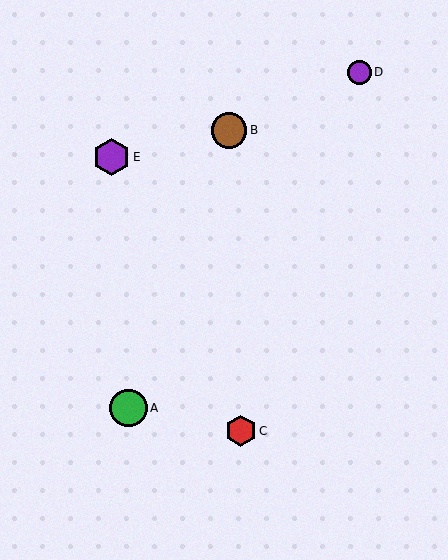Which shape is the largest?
The green circle (labeled A) is the largest.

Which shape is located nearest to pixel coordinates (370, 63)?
The purple circle (labeled D) at (359, 72) is nearest to that location.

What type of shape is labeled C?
Shape C is a red hexagon.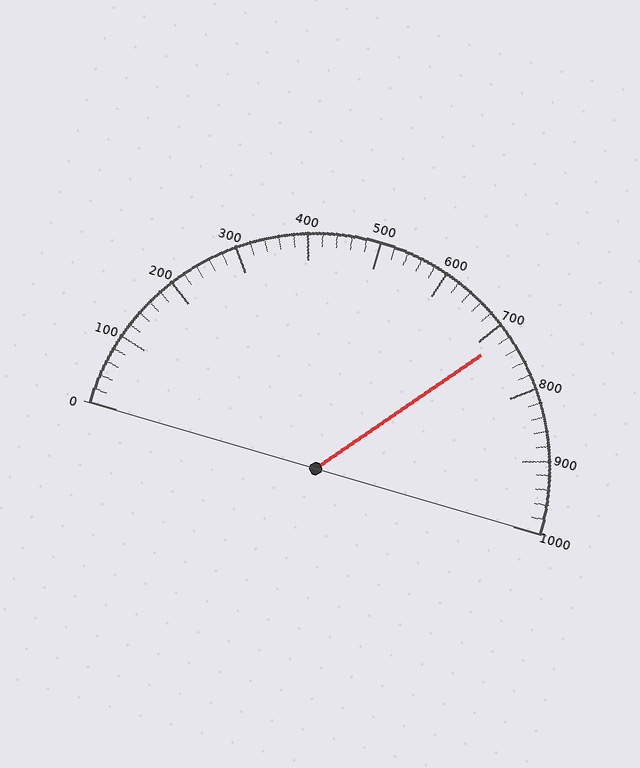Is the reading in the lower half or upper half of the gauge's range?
The reading is in the upper half of the range (0 to 1000).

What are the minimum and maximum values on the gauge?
The gauge ranges from 0 to 1000.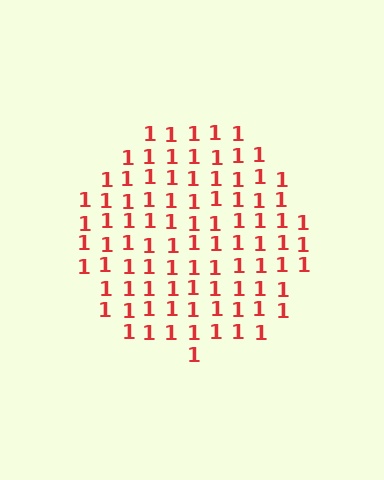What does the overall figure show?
The overall figure shows a circle.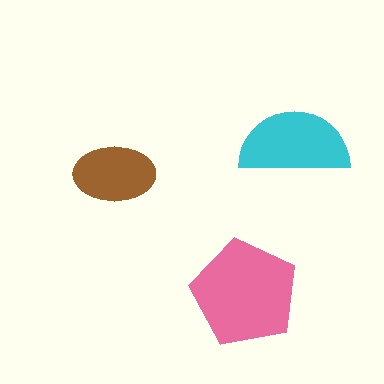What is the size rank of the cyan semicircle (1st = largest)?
2nd.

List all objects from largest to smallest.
The pink pentagon, the cyan semicircle, the brown ellipse.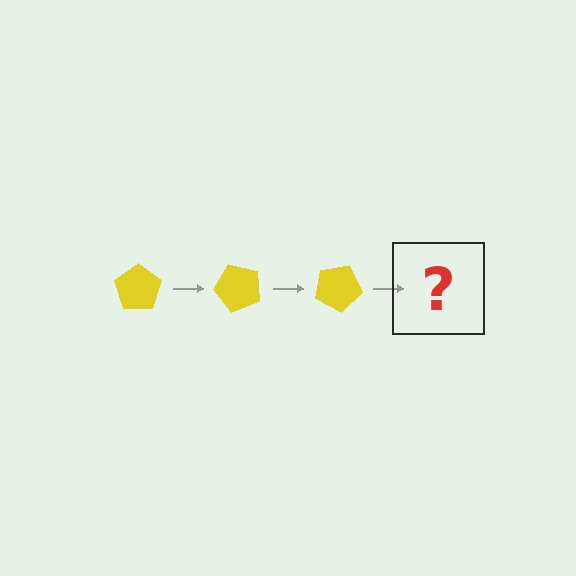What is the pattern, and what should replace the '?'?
The pattern is that the pentagon rotates 50 degrees each step. The '?' should be a yellow pentagon rotated 150 degrees.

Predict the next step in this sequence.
The next step is a yellow pentagon rotated 150 degrees.